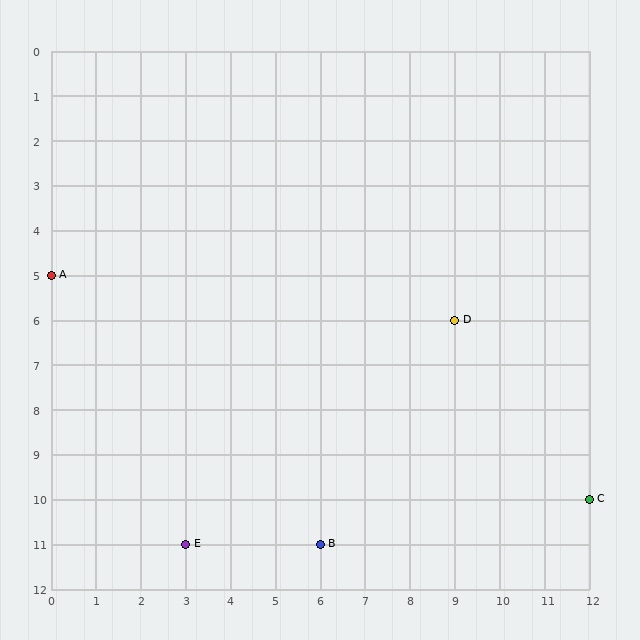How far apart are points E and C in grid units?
Points E and C are 9 columns and 1 row apart (about 9.1 grid units diagonally).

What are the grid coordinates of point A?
Point A is at grid coordinates (0, 5).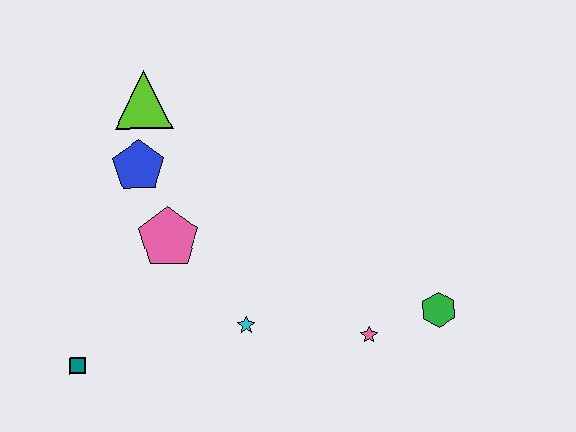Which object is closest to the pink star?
The green hexagon is closest to the pink star.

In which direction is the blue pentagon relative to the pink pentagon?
The blue pentagon is above the pink pentagon.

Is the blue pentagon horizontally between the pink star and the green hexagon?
No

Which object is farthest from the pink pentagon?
The green hexagon is farthest from the pink pentagon.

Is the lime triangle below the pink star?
No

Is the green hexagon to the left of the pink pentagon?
No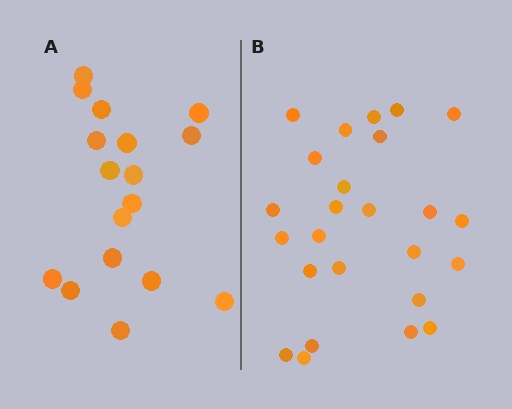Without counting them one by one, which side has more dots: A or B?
Region B (the right region) has more dots.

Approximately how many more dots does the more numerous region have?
Region B has roughly 8 or so more dots than region A.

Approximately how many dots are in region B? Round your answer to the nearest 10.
About 20 dots. (The exact count is 25, which rounds to 20.)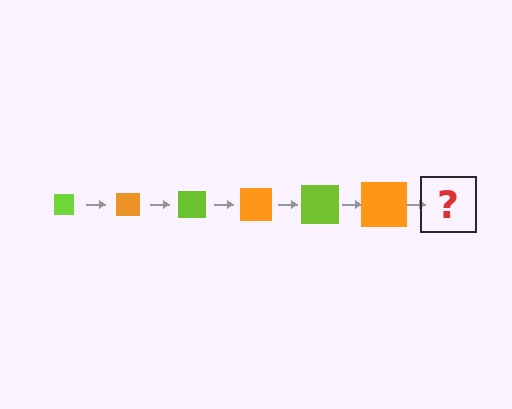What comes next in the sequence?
The next element should be a lime square, larger than the previous one.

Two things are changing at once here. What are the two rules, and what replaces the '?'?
The two rules are that the square grows larger each step and the color cycles through lime and orange. The '?' should be a lime square, larger than the previous one.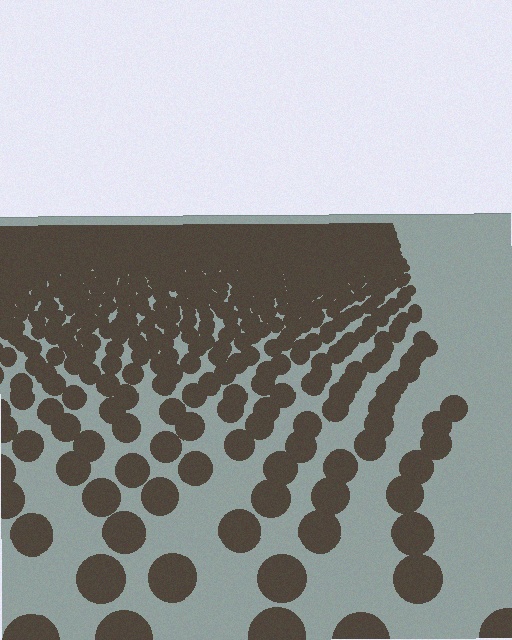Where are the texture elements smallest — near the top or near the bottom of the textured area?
Near the top.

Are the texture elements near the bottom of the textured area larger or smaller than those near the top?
Larger. Near the bottom, elements are closer to the viewer and appear at a bigger on-screen size.